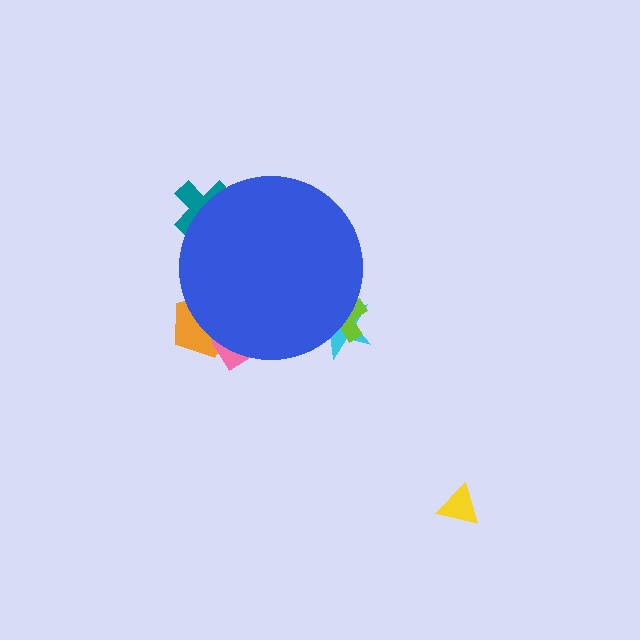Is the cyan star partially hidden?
Yes, the cyan star is partially hidden behind the blue circle.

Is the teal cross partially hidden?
Yes, the teal cross is partially hidden behind the blue circle.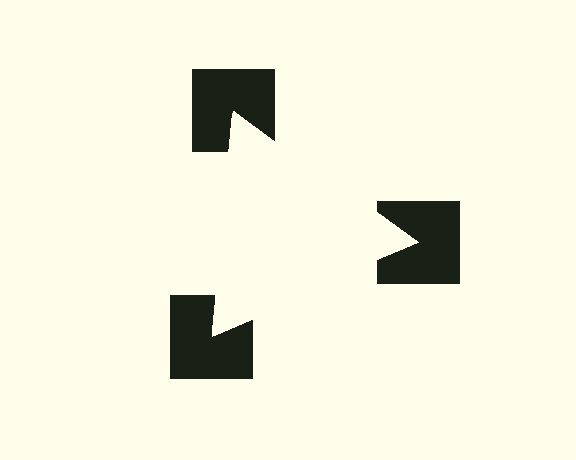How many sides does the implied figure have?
3 sides.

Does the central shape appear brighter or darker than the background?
It typically appears slightly brighter than the background, even though no actual brightness change is drawn.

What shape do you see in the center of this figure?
An illusory triangle — its edges are inferred from the aligned wedge cuts in the notched squares, not physically drawn.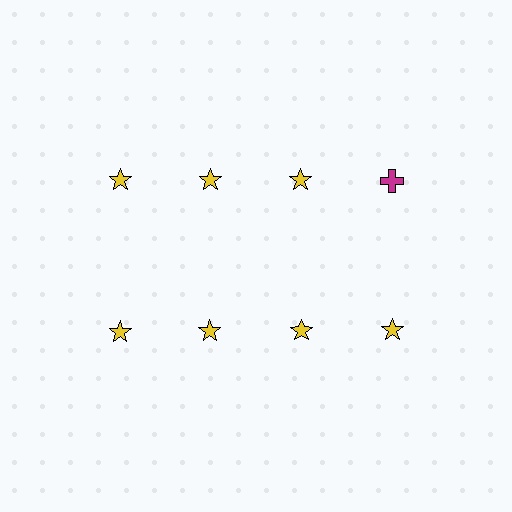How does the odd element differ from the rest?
It differs in both color (magenta instead of yellow) and shape (cross instead of star).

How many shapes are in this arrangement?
There are 8 shapes arranged in a grid pattern.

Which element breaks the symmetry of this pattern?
The magenta cross in the top row, second from right column breaks the symmetry. All other shapes are yellow stars.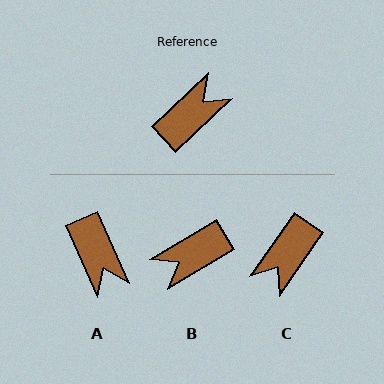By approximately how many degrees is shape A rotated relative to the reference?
Approximately 109 degrees clockwise.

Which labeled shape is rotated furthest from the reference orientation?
B, about 168 degrees away.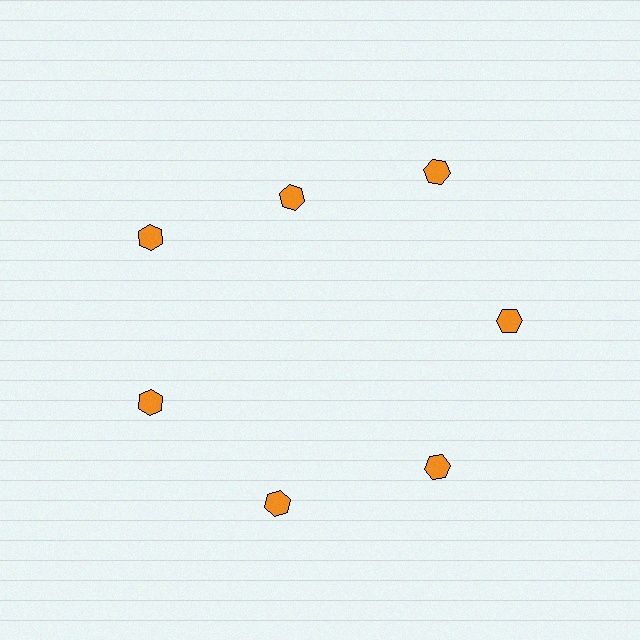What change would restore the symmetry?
The symmetry would be restored by moving it outward, back onto the ring so that all 7 hexagons sit at equal angles and equal distance from the center.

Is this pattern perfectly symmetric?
No. The 7 orange hexagons are arranged in a ring, but one element near the 12 o'clock position is pulled inward toward the center, breaking the 7-fold rotational symmetry.